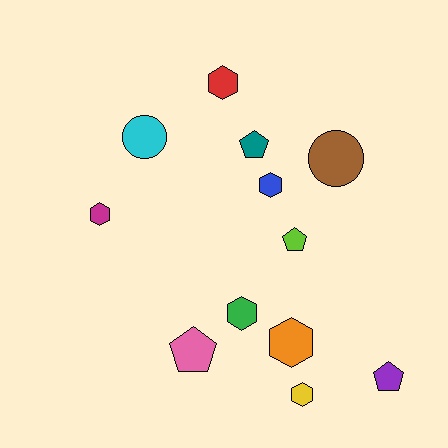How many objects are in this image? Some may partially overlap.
There are 12 objects.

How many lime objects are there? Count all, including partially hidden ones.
There is 1 lime object.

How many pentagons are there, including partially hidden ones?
There are 4 pentagons.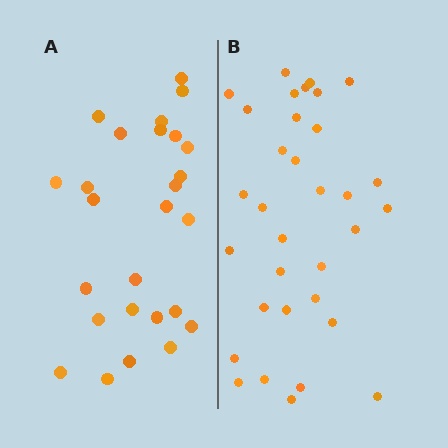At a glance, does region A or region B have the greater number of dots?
Region B (the right region) has more dots.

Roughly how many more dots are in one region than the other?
Region B has roughly 8 or so more dots than region A.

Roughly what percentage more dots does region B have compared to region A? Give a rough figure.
About 25% more.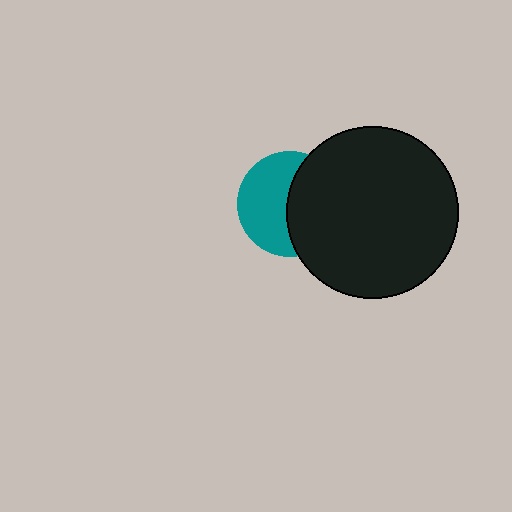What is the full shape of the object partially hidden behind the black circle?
The partially hidden object is a teal circle.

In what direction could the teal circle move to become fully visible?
The teal circle could move left. That would shift it out from behind the black circle entirely.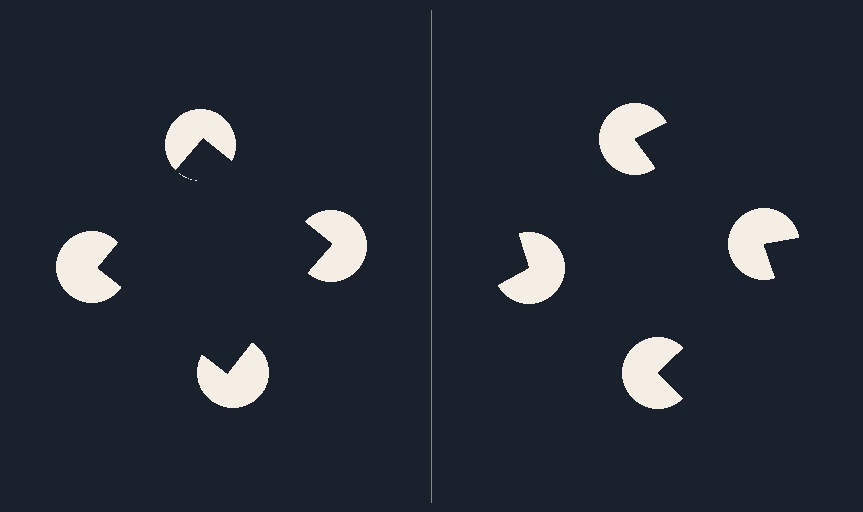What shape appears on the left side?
An illusory square.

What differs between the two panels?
The pac-man discs are positioned identically on both sides; only the wedge orientations differ. On the left they align to a square; on the right they are misaligned.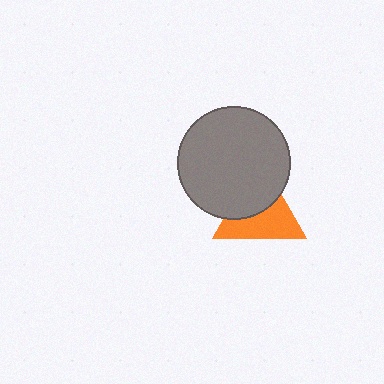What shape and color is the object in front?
The object in front is a gray circle.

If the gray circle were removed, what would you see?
You would see the complete orange triangle.